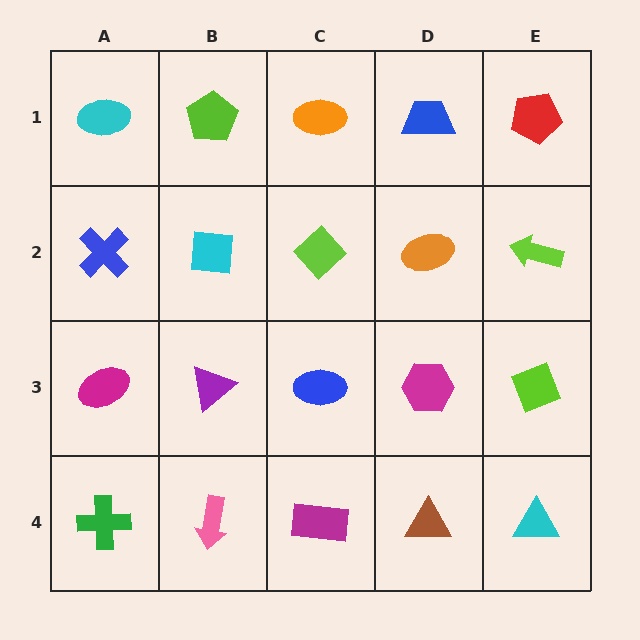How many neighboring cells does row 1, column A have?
2.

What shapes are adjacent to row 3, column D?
An orange ellipse (row 2, column D), a brown triangle (row 4, column D), a blue ellipse (row 3, column C), a lime diamond (row 3, column E).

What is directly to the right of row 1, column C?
A blue trapezoid.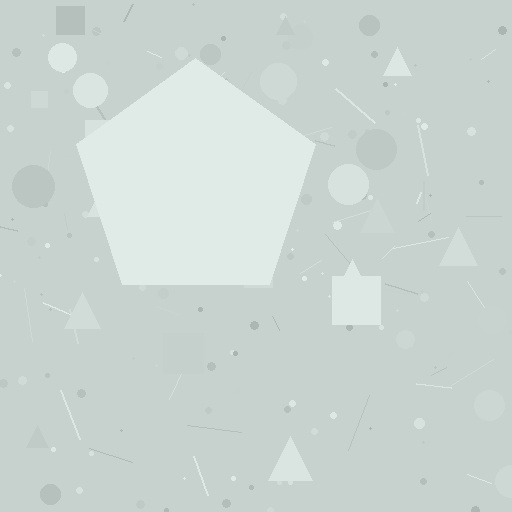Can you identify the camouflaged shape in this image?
The camouflaged shape is a pentagon.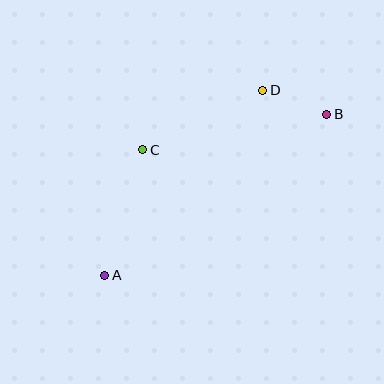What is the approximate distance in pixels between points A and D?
The distance between A and D is approximately 244 pixels.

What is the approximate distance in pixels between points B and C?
The distance between B and C is approximately 188 pixels.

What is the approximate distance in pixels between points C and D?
The distance between C and D is approximately 134 pixels.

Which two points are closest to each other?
Points B and D are closest to each other.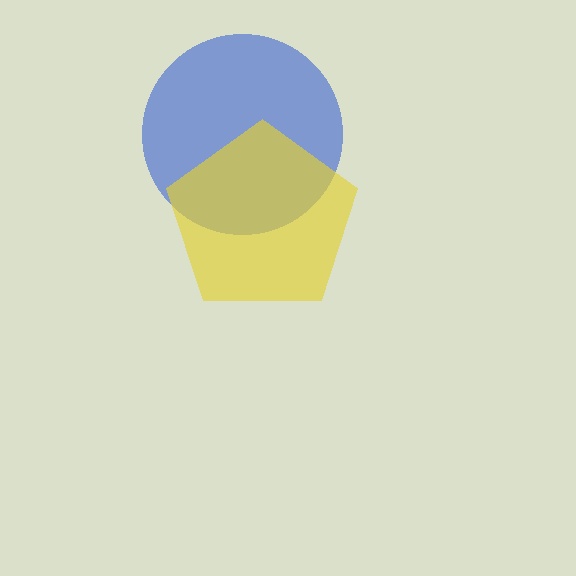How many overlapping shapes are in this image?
There are 2 overlapping shapes in the image.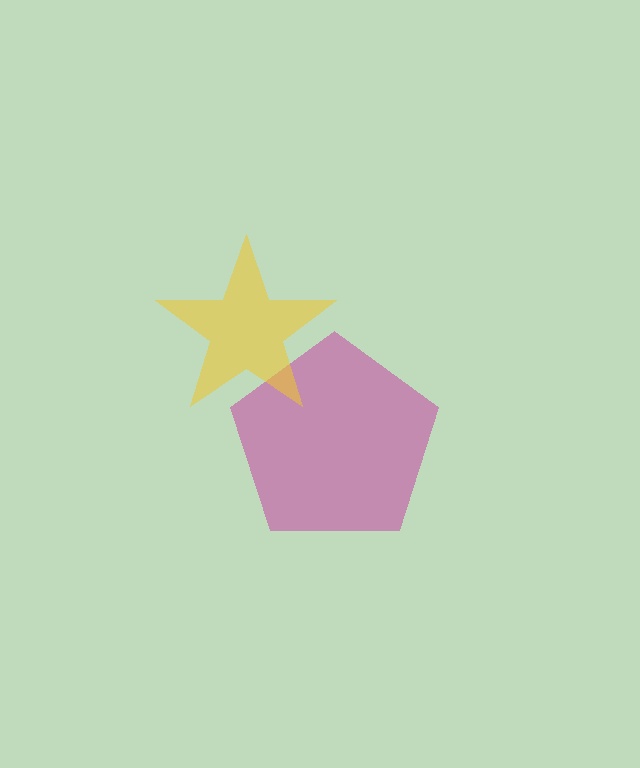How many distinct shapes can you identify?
There are 2 distinct shapes: a magenta pentagon, a yellow star.